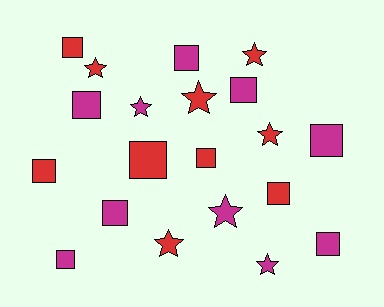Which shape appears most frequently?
Square, with 12 objects.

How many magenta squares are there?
There are 7 magenta squares.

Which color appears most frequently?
Magenta, with 10 objects.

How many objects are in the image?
There are 20 objects.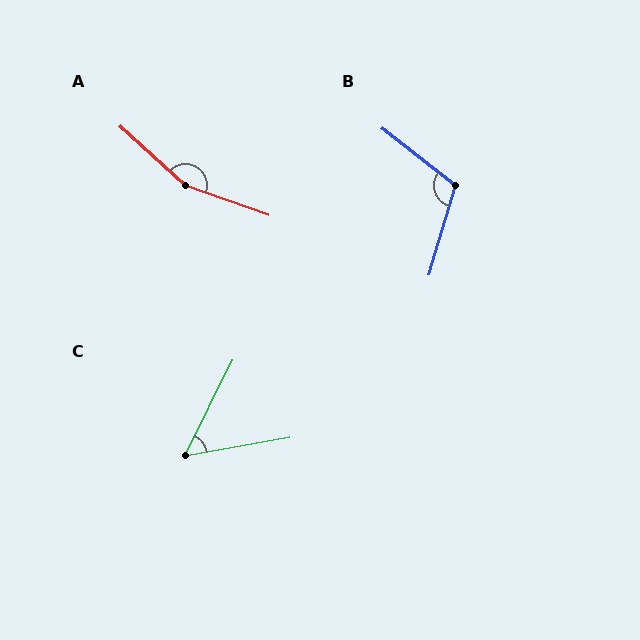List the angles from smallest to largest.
C (53°), B (112°), A (157°).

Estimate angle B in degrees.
Approximately 112 degrees.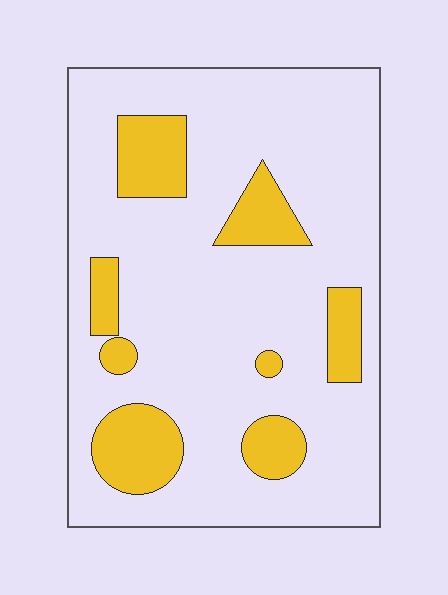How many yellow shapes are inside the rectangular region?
8.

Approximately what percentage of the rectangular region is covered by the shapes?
Approximately 20%.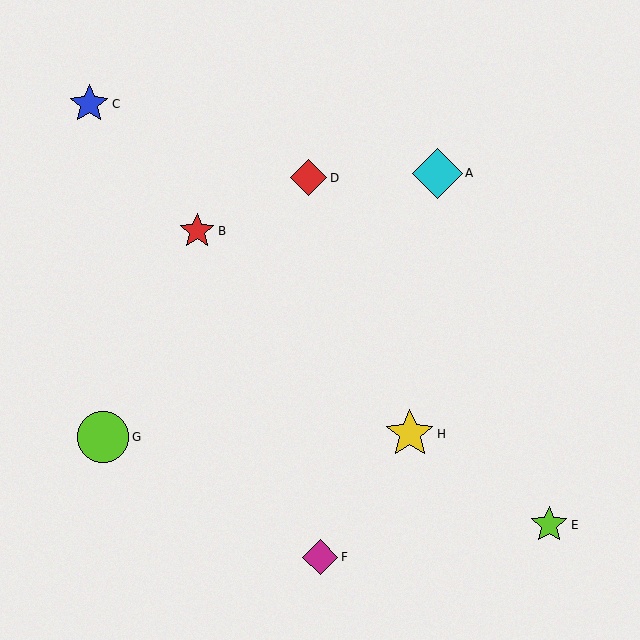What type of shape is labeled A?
Shape A is a cyan diamond.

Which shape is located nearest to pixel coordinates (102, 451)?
The lime circle (labeled G) at (103, 437) is nearest to that location.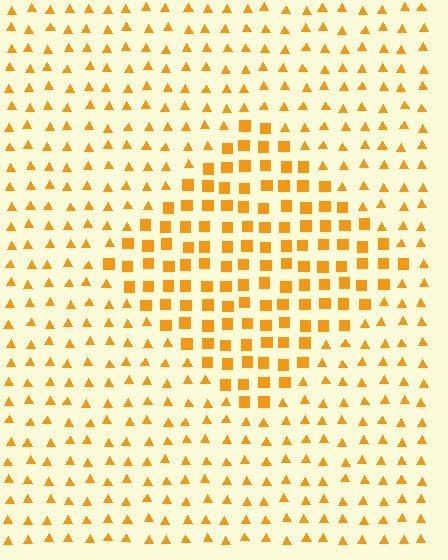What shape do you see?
I see a diamond.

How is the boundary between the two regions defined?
The boundary is defined by a change in element shape: squares inside vs. triangles outside. All elements share the same color and spacing.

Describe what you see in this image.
The image is filled with small orange elements arranged in a uniform grid. A diamond-shaped region contains squares, while the surrounding area contains triangles. The boundary is defined purely by the change in element shape.